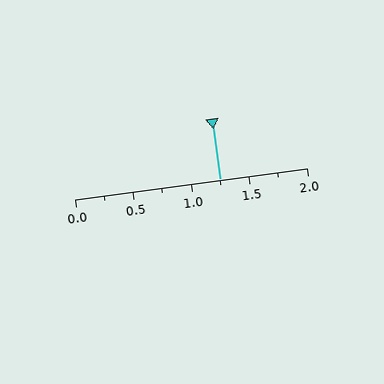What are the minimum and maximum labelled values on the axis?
The axis runs from 0.0 to 2.0.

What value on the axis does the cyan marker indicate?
The marker indicates approximately 1.25.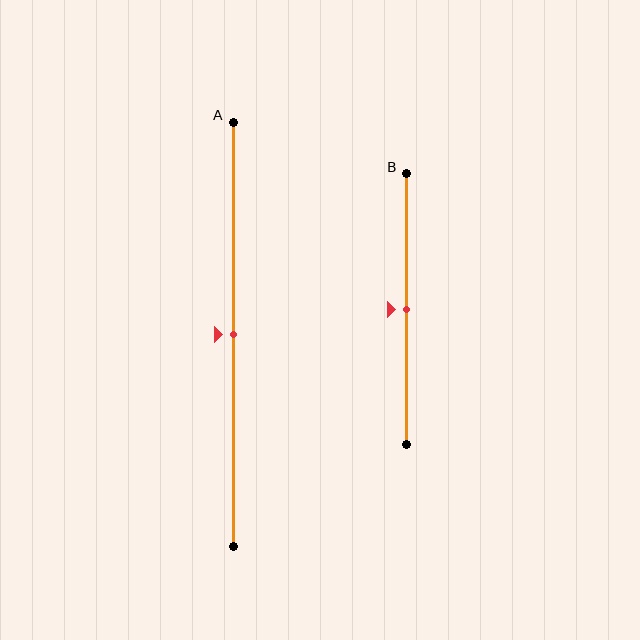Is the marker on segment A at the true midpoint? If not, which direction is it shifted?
Yes, the marker on segment A is at the true midpoint.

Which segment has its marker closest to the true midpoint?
Segment A has its marker closest to the true midpoint.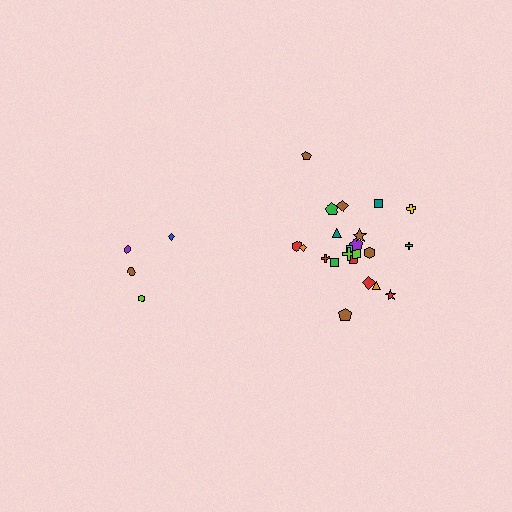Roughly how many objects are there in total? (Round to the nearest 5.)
Roughly 25 objects in total.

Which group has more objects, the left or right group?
The right group.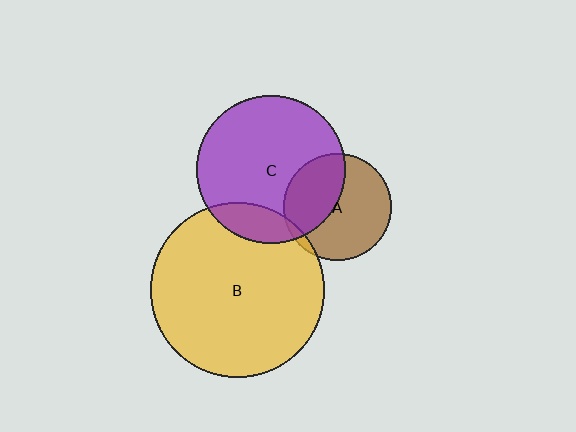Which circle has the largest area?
Circle B (yellow).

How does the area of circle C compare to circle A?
Approximately 1.9 times.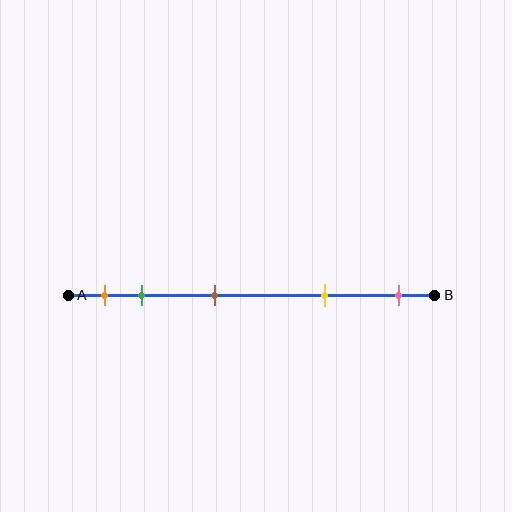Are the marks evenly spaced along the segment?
No, the marks are not evenly spaced.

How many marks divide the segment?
There are 5 marks dividing the segment.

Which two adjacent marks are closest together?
The orange and green marks are the closest adjacent pair.